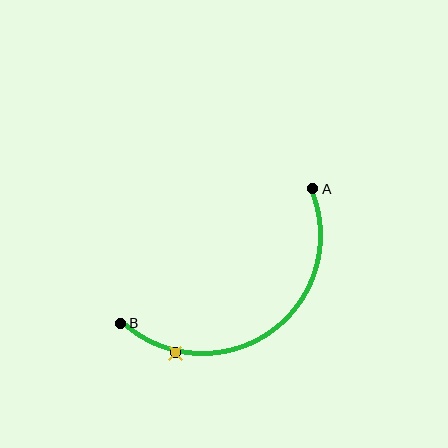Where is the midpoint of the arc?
The arc midpoint is the point on the curve farthest from the straight line joining A and B. It sits below and to the right of that line.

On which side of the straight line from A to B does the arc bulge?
The arc bulges below and to the right of the straight line connecting A and B.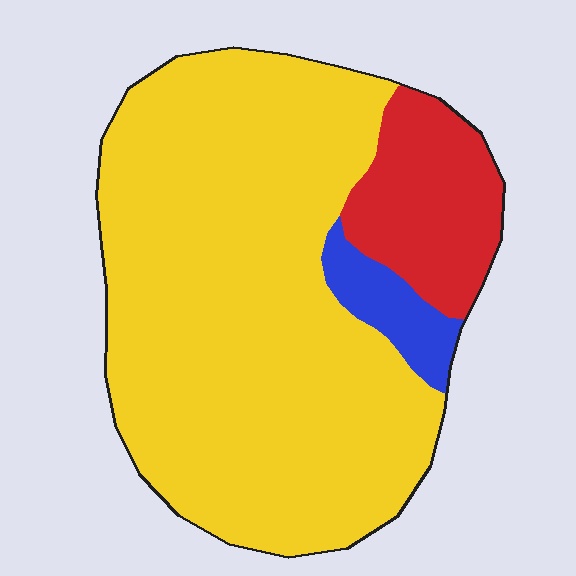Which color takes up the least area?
Blue, at roughly 5%.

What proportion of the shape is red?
Red covers 15% of the shape.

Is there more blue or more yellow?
Yellow.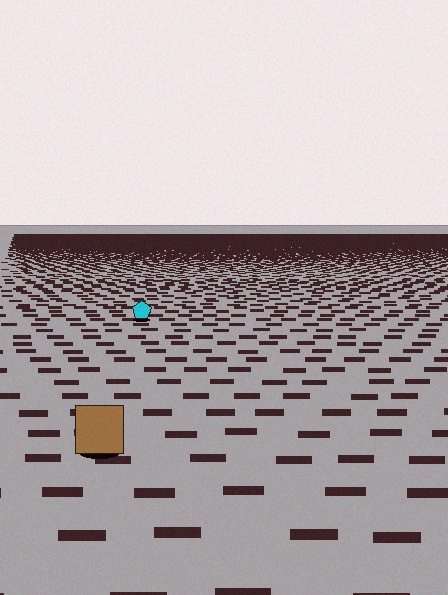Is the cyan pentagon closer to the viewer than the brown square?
No. The brown square is closer — you can tell from the texture gradient: the ground texture is coarser near it.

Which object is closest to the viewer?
The brown square is closest. The texture marks near it are larger and more spread out.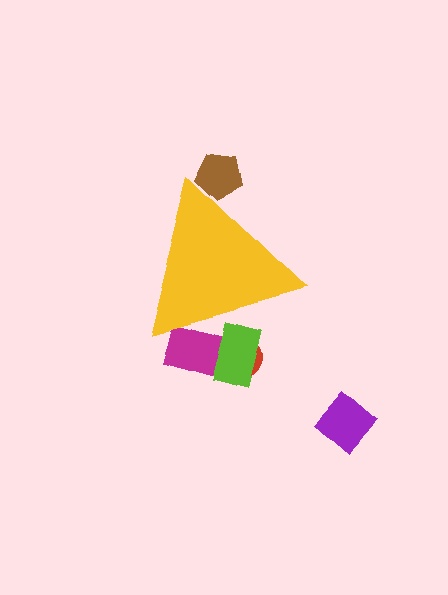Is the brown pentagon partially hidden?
Yes, the brown pentagon is partially hidden behind the yellow triangle.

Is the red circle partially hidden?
Yes, the red circle is partially hidden behind the yellow triangle.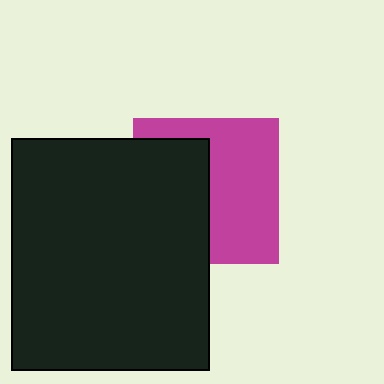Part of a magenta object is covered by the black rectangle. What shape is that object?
It is a square.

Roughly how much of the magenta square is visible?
About half of it is visible (roughly 55%).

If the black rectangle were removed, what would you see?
You would see the complete magenta square.